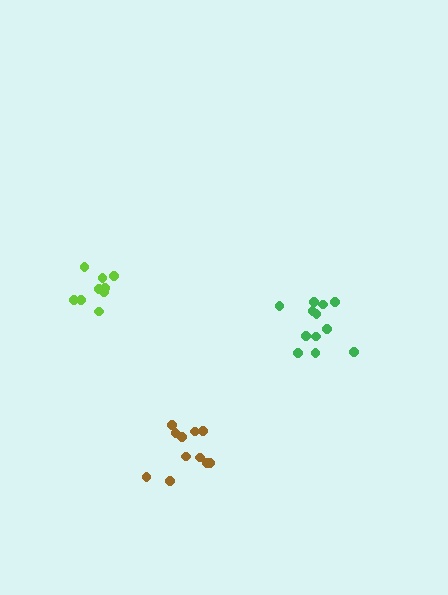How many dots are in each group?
Group 1: 11 dots, Group 2: 9 dots, Group 3: 12 dots (32 total).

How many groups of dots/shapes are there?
There are 3 groups.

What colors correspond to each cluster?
The clusters are colored: brown, lime, green.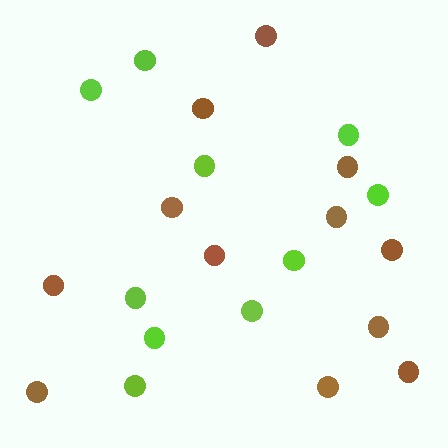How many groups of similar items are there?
There are 2 groups: one group of brown circles (12) and one group of lime circles (10).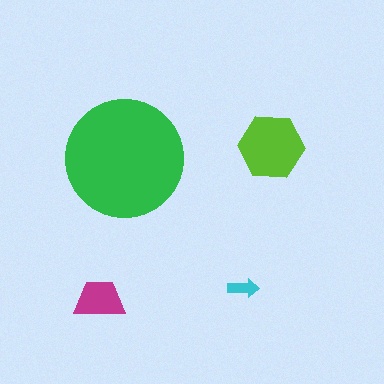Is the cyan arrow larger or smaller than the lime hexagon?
Smaller.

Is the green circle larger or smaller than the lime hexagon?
Larger.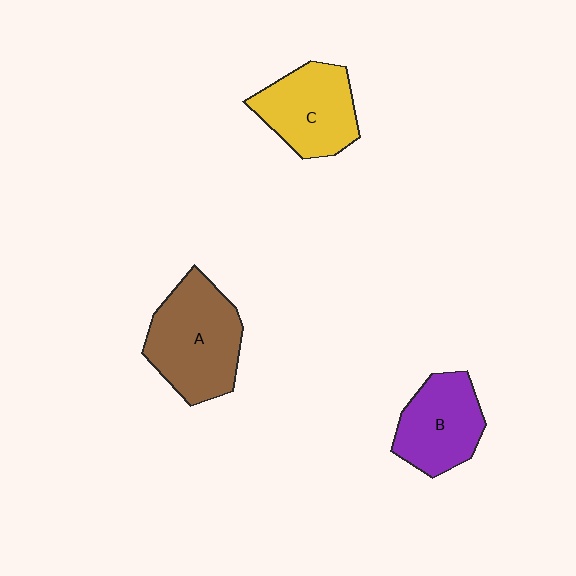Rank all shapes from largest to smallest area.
From largest to smallest: A (brown), C (yellow), B (purple).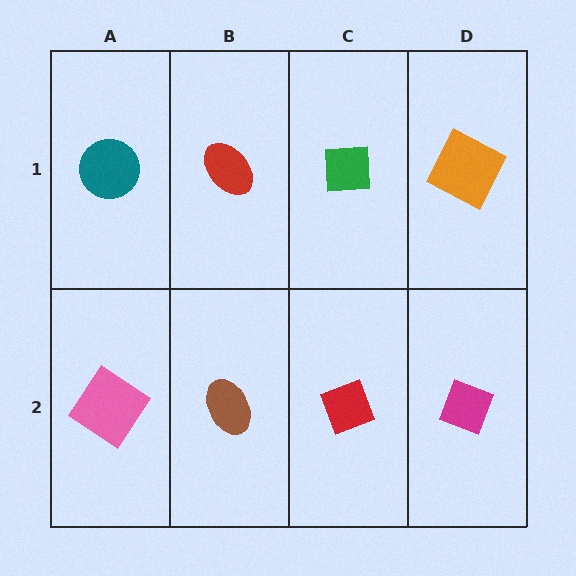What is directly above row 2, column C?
A green square.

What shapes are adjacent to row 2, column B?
A red ellipse (row 1, column B), a pink diamond (row 2, column A), a red diamond (row 2, column C).